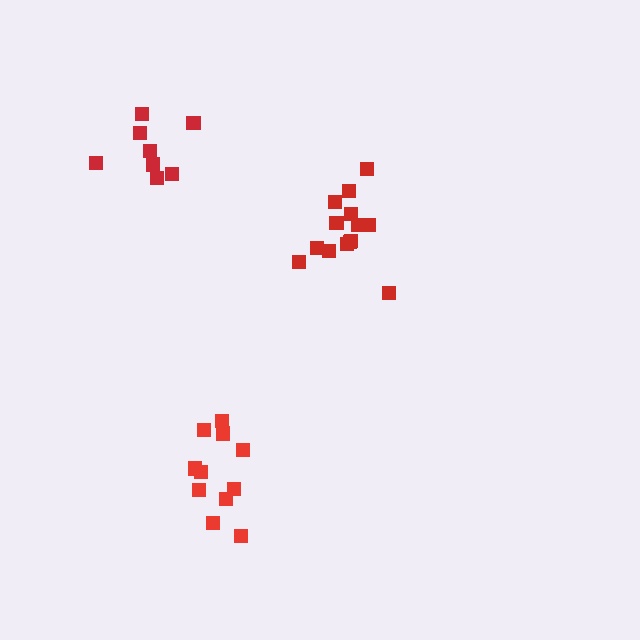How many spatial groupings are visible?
There are 3 spatial groupings.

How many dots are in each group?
Group 1: 14 dots, Group 2: 11 dots, Group 3: 8 dots (33 total).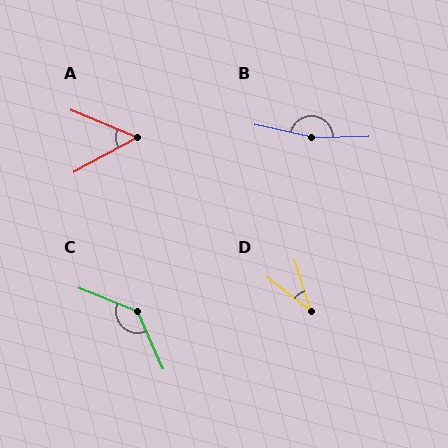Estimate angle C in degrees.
Approximately 136 degrees.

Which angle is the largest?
B, at approximately 166 degrees.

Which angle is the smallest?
D, at approximately 34 degrees.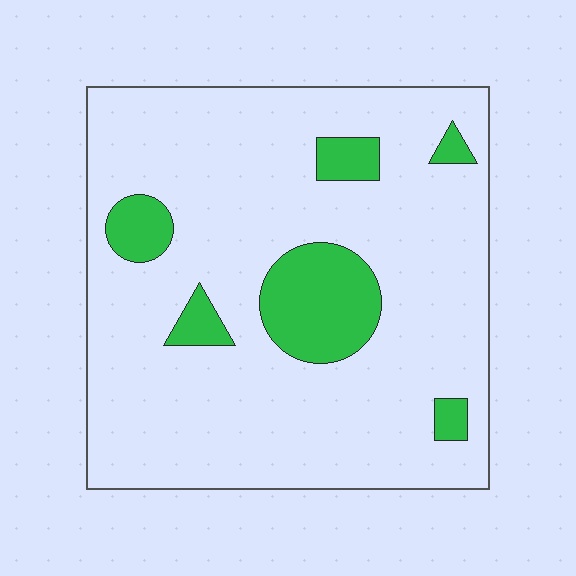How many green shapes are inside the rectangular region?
6.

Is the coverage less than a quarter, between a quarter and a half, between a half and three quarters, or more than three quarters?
Less than a quarter.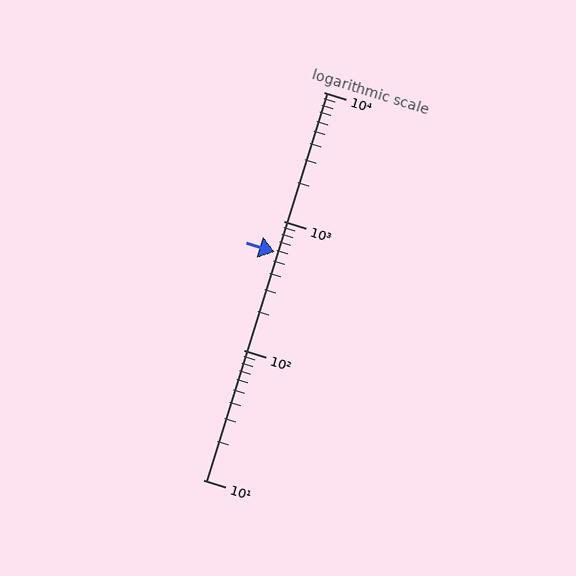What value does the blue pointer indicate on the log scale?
The pointer indicates approximately 580.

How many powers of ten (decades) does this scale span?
The scale spans 3 decades, from 10 to 10000.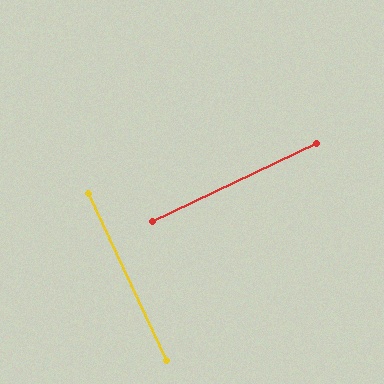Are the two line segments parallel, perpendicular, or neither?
Perpendicular — they meet at approximately 90°.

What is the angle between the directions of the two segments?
Approximately 90 degrees.